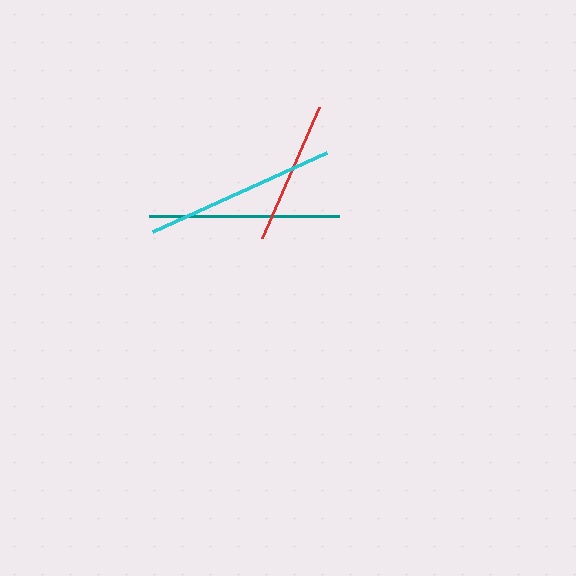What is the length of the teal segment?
The teal segment is approximately 191 pixels long.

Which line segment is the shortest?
The red line is the shortest at approximately 143 pixels.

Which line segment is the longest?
The teal line is the longest at approximately 191 pixels.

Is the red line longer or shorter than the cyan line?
The cyan line is longer than the red line.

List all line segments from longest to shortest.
From longest to shortest: teal, cyan, red.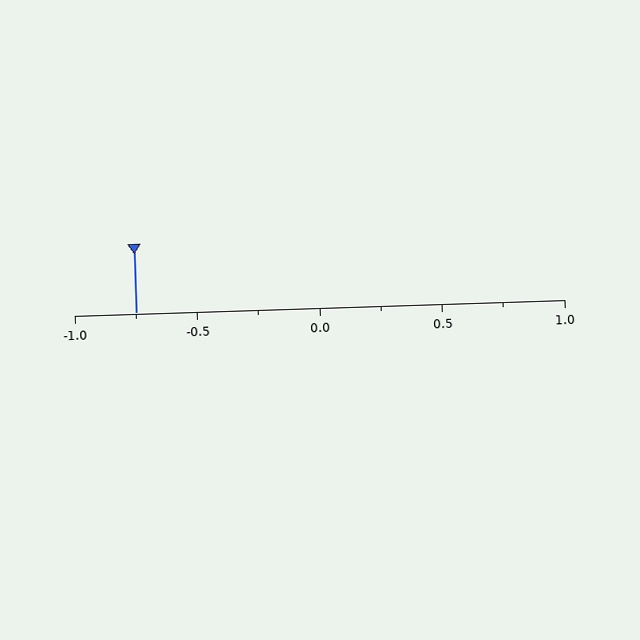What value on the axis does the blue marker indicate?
The marker indicates approximately -0.75.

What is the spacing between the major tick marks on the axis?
The major ticks are spaced 0.5 apart.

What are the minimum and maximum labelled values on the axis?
The axis runs from -1.0 to 1.0.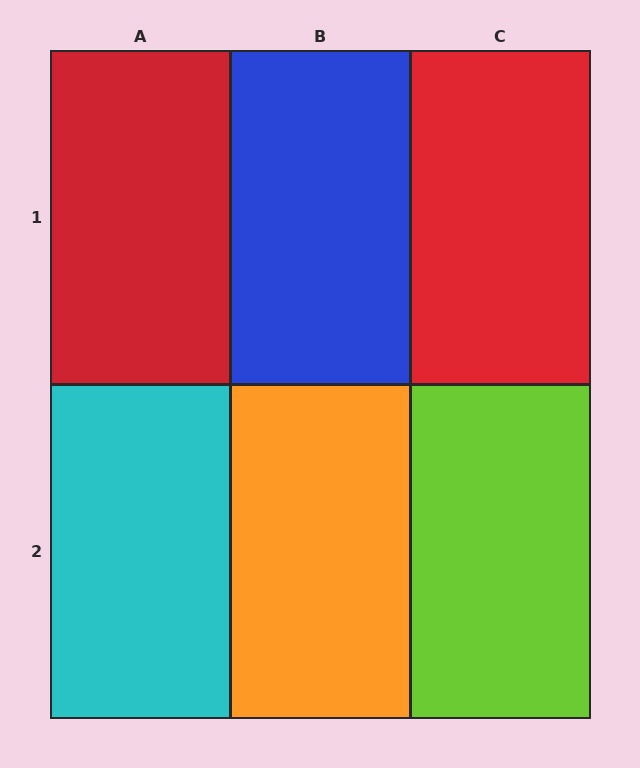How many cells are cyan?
1 cell is cyan.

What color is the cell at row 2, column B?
Orange.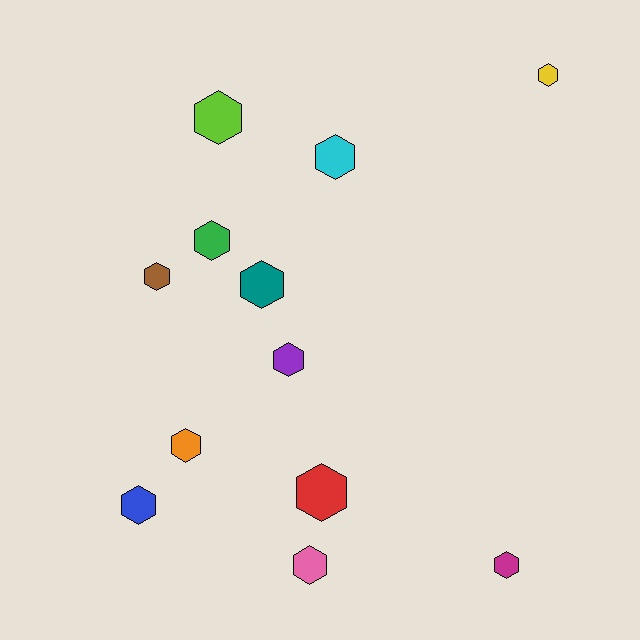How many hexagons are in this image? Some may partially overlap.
There are 12 hexagons.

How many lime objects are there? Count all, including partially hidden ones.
There is 1 lime object.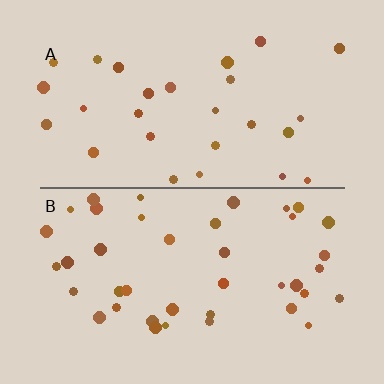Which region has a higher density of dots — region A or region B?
B (the bottom).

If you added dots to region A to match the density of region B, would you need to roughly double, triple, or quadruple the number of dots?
Approximately double.